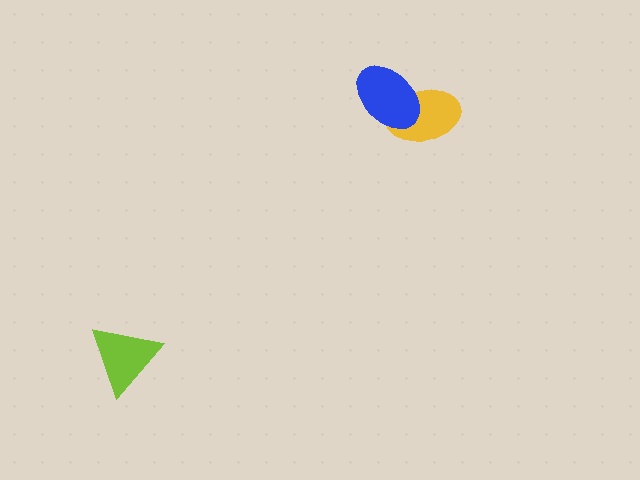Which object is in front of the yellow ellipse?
The blue ellipse is in front of the yellow ellipse.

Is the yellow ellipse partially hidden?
Yes, it is partially covered by another shape.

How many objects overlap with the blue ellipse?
1 object overlaps with the blue ellipse.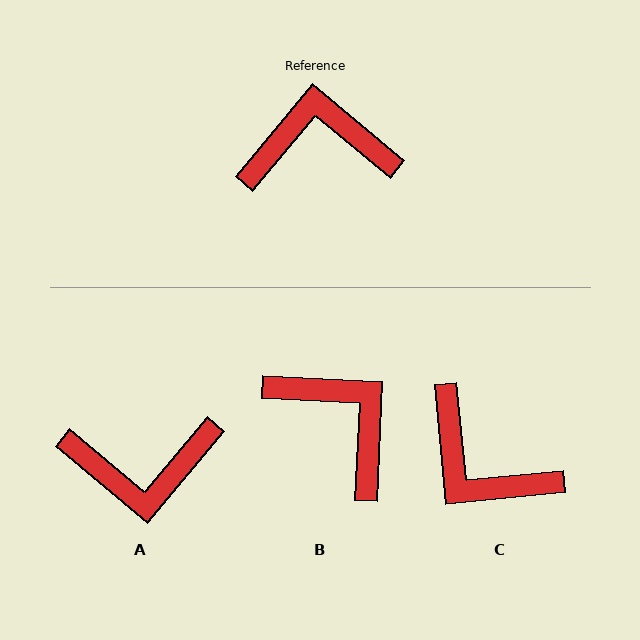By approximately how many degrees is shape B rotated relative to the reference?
Approximately 53 degrees clockwise.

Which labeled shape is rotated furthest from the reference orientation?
A, about 180 degrees away.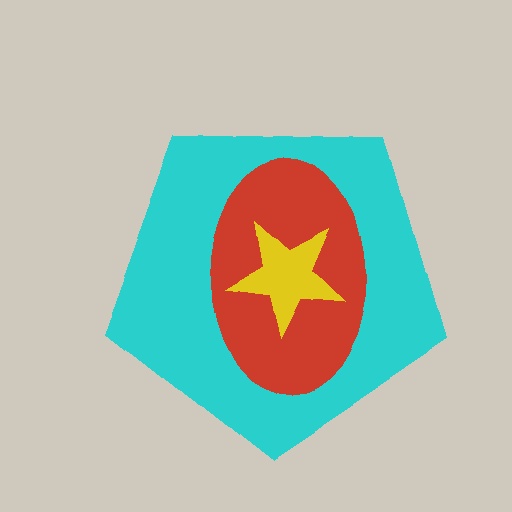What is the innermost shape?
The yellow star.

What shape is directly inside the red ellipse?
The yellow star.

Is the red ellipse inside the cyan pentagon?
Yes.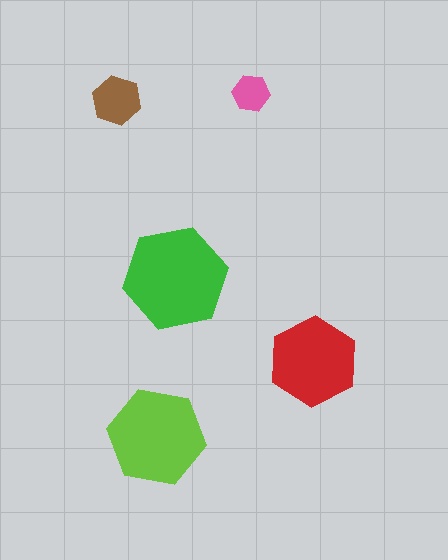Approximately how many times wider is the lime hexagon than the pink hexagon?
About 2.5 times wider.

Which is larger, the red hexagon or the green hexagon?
The green one.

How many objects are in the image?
There are 5 objects in the image.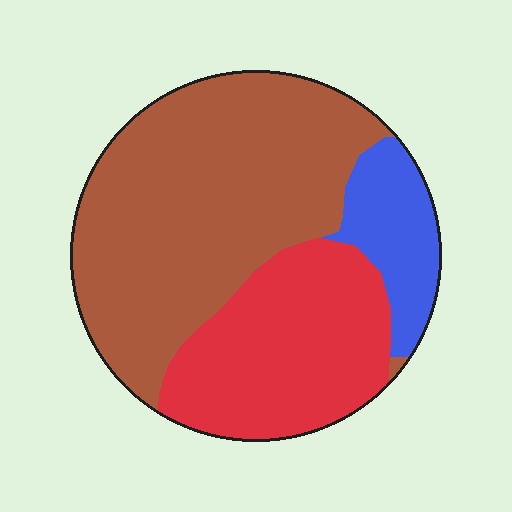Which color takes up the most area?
Brown, at roughly 55%.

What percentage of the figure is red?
Red takes up about one third (1/3) of the figure.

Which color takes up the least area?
Blue, at roughly 15%.